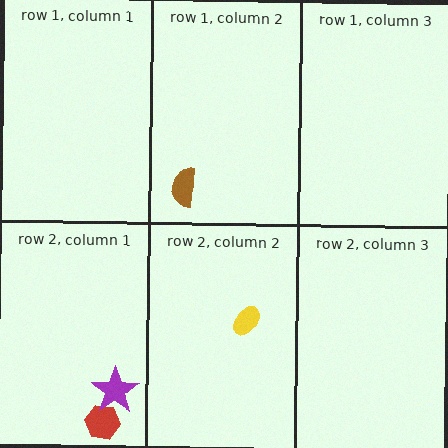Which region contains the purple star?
The row 2, column 1 region.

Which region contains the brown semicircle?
The row 1, column 2 region.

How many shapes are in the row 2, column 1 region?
2.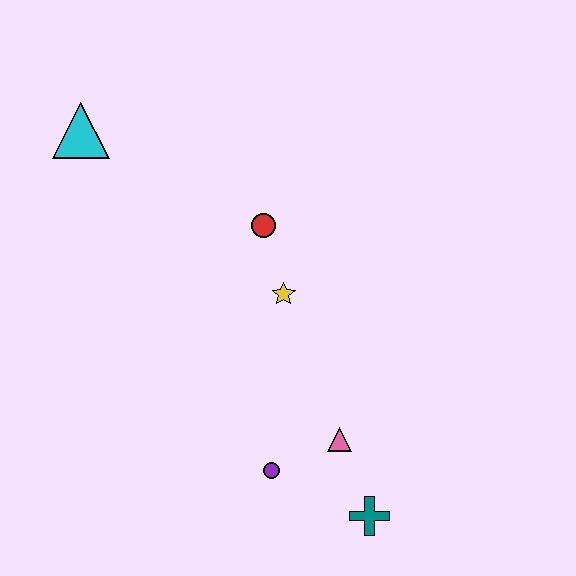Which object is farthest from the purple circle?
The cyan triangle is farthest from the purple circle.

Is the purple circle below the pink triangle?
Yes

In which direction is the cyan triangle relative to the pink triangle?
The cyan triangle is above the pink triangle.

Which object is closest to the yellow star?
The red circle is closest to the yellow star.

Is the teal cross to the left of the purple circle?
No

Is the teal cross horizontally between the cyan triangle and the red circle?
No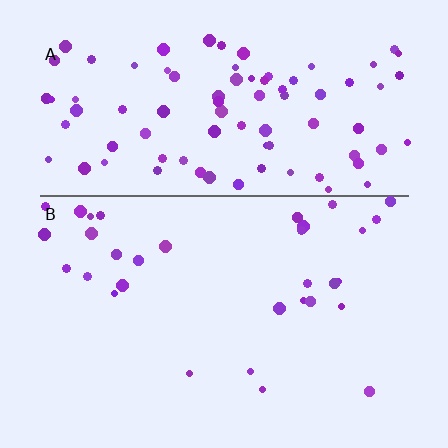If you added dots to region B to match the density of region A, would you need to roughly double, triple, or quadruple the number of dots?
Approximately triple.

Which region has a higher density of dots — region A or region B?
A (the top).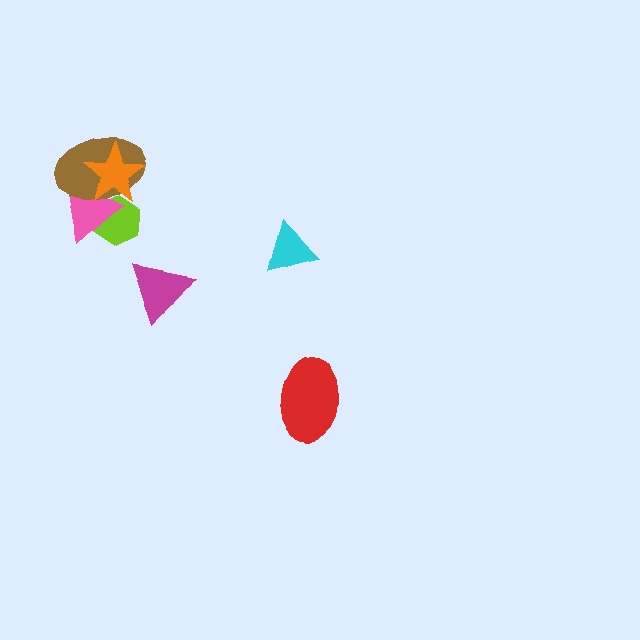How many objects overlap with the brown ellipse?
3 objects overlap with the brown ellipse.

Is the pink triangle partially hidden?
Yes, it is partially covered by another shape.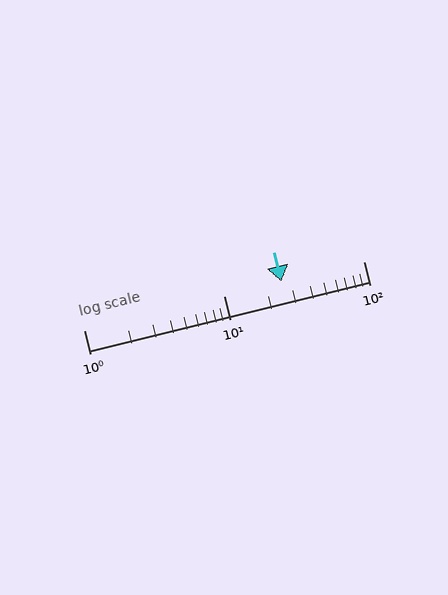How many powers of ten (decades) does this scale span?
The scale spans 2 decades, from 1 to 100.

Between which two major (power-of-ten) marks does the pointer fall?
The pointer is between 10 and 100.